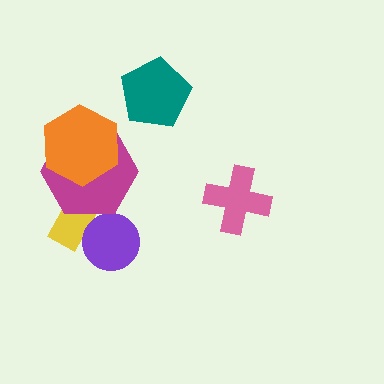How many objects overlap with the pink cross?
0 objects overlap with the pink cross.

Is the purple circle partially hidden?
No, no other shape covers it.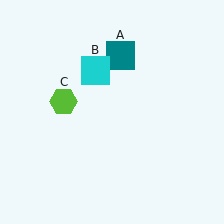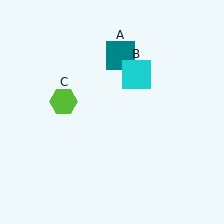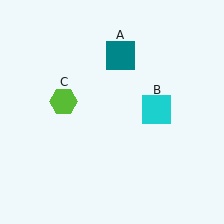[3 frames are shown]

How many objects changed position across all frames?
1 object changed position: cyan square (object B).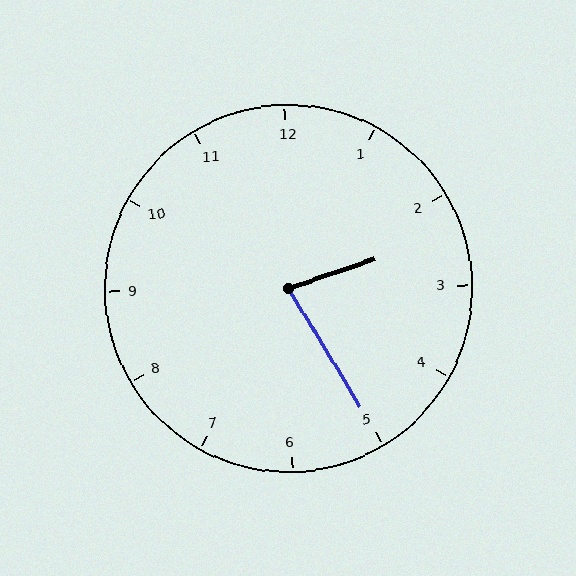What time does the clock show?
2:25.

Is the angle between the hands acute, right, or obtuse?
It is acute.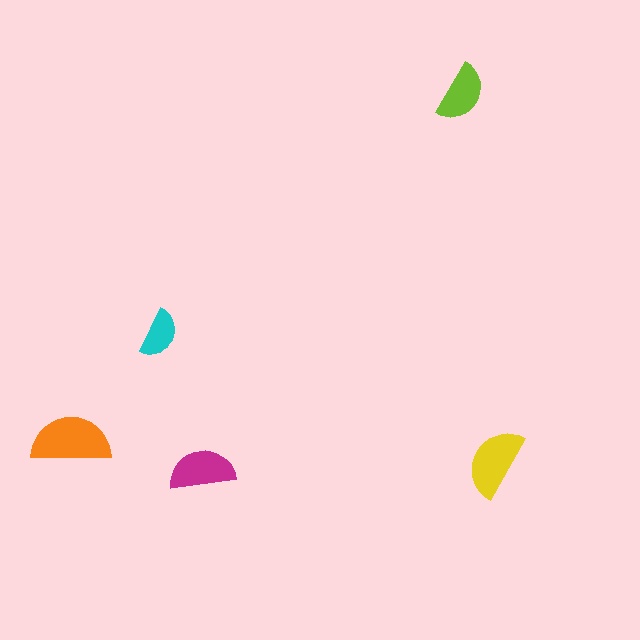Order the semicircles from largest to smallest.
the orange one, the yellow one, the magenta one, the lime one, the cyan one.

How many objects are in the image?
There are 5 objects in the image.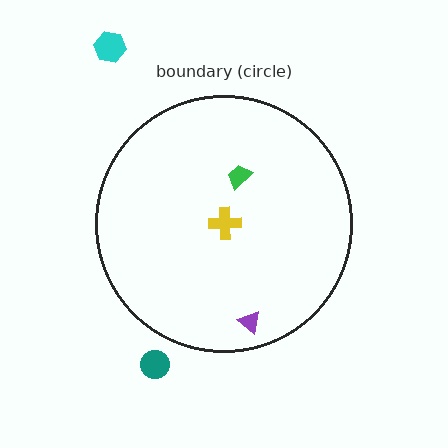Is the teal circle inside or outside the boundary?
Outside.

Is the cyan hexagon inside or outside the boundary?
Outside.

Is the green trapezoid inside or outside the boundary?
Inside.